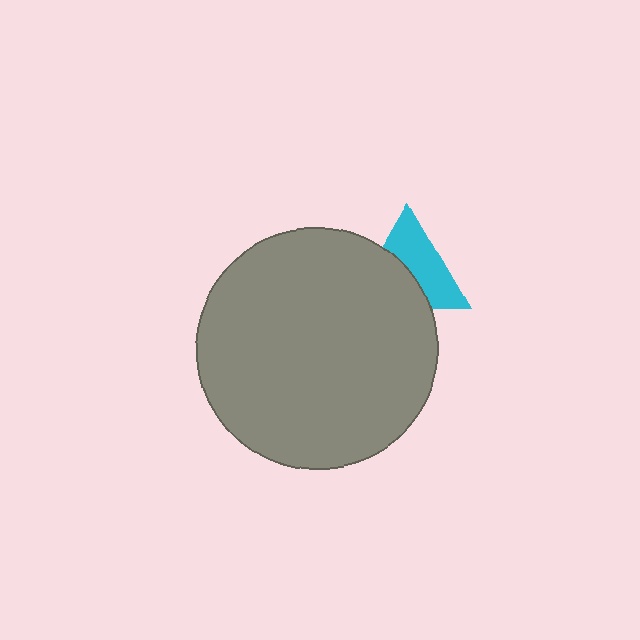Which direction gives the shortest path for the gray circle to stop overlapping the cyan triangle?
Moving toward the lower-left gives the shortest separation.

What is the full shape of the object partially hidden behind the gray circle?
The partially hidden object is a cyan triangle.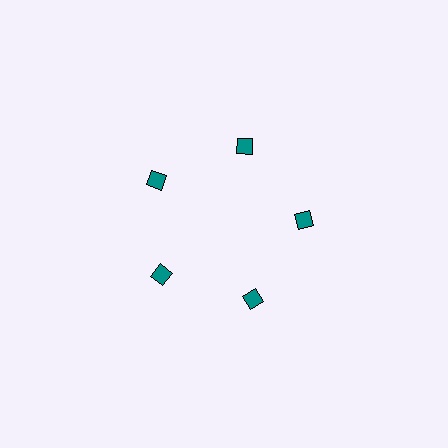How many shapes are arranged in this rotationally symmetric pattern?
There are 5 shapes, arranged in 5 groups of 1.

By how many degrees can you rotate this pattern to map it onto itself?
The pattern maps onto itself every 72 degrees of rotation.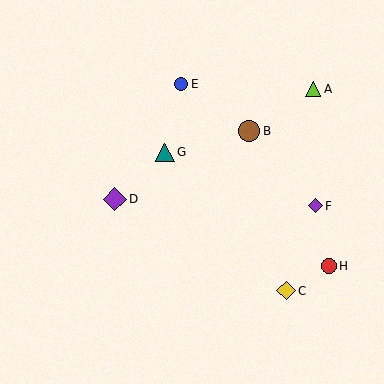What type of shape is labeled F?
Shape F is a purple diamond.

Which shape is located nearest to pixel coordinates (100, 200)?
The purple diamond (labeled D) at (115, 199) is nearest to that location.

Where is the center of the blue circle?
The center of the blue circle is at (181, 84).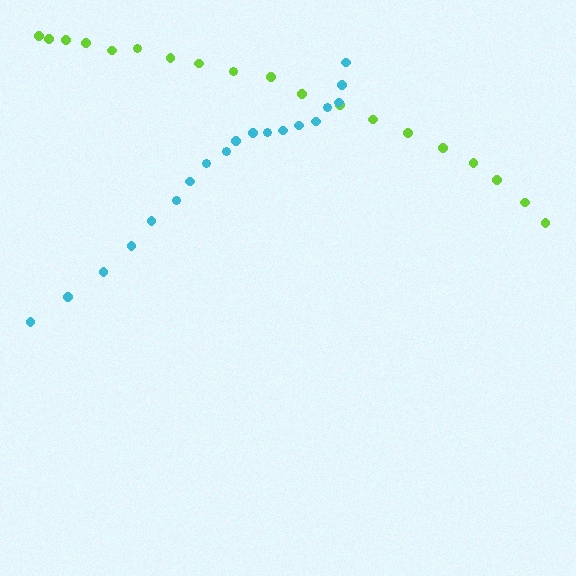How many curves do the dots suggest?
There are 2 distinct paths.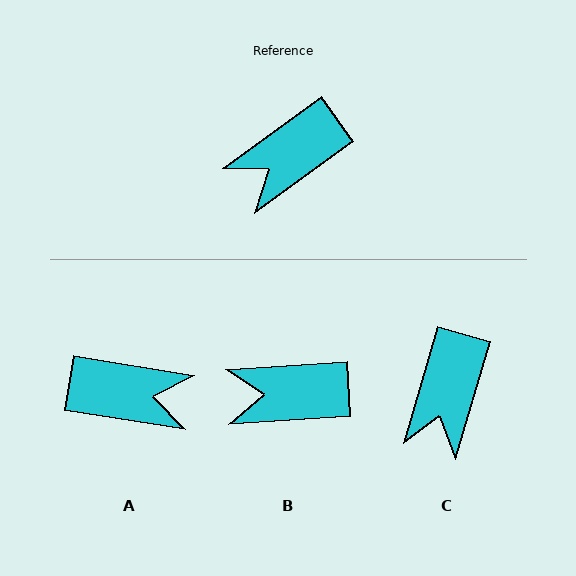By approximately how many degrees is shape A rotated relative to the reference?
Approximately 135 degrees counter-clockwise.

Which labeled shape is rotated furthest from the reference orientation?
A, about 135 degrees away.